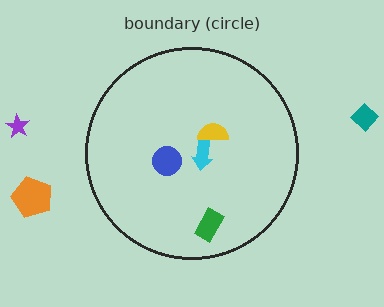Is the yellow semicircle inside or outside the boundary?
Inside.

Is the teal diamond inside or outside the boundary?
Outside.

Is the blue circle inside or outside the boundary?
Inside.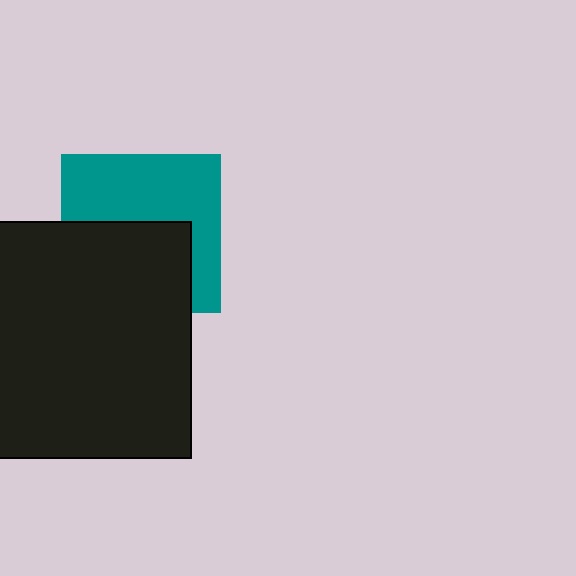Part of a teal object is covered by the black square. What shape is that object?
It is a square.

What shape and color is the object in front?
The object in front is a black square.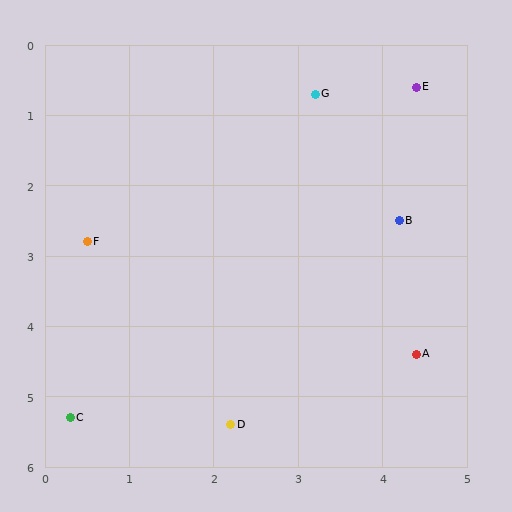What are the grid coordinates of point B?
Point B is at approximately (4.2, 2.5).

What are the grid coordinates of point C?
Point C is at approximately (0.3, 5.3).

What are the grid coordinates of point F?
Point F is at approximately (0.5, 2.8).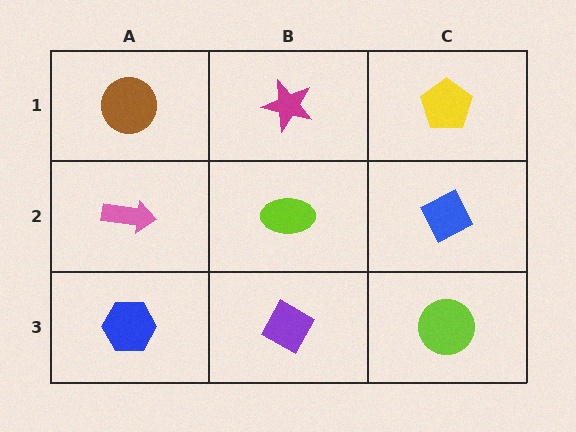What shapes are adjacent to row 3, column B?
A lime ellipse (row 2, column B), a blue hexagon (row 3, column A), a lime circle (row 3, column C).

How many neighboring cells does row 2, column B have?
4.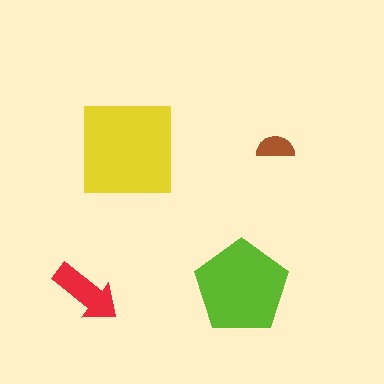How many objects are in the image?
There are 4 objects in the image.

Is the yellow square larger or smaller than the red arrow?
Larger.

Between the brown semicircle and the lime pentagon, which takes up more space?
The lime pentagon.